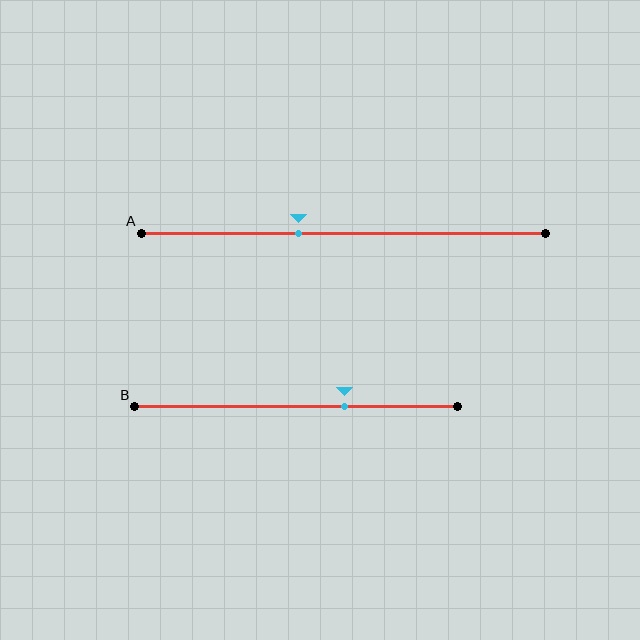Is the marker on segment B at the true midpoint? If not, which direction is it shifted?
No, the marker on segment B is shifted to the right by about 15% of the segment length.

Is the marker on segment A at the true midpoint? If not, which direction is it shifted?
No, the marker on segment A is shifted to the left by about 11% of the segment length.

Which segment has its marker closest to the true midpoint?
Segment A has its marker closest to the true midpoint.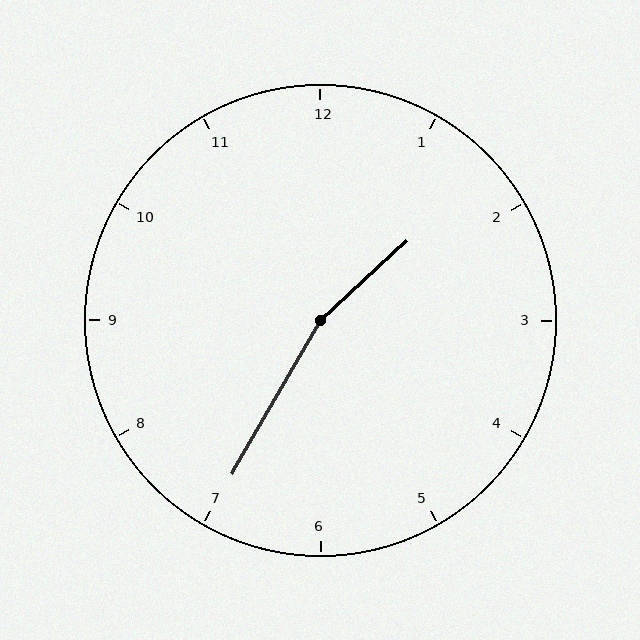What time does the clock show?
1:35.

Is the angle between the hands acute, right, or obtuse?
It is obtuse.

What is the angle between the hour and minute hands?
Approximately 162 degrees.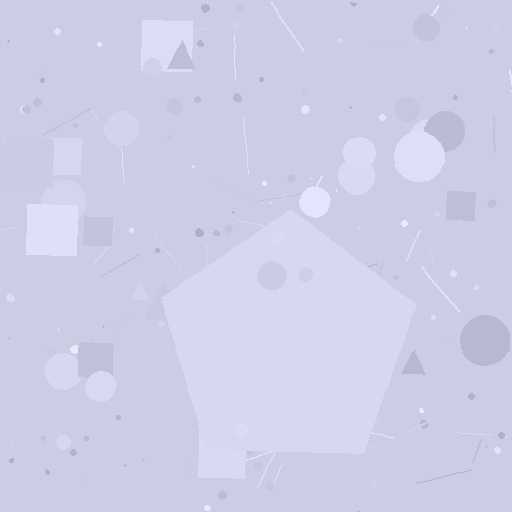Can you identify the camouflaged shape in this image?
The camouflaged shape is a pentagon.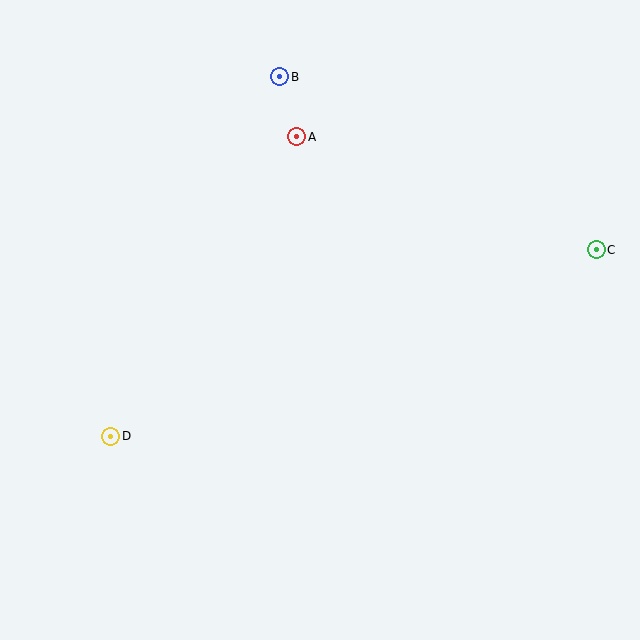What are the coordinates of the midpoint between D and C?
The midpoint between D and C is at (353, 343).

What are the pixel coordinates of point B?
Point B is at (280, 77).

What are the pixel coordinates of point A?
Point A is at (297, 137).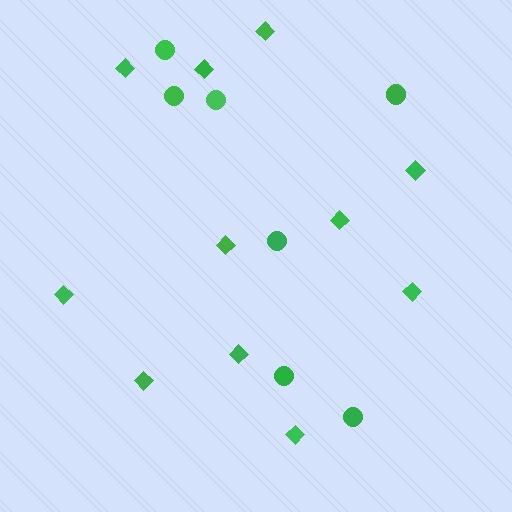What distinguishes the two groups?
There are 2 groups: one group of circles (7) and one group of diamonds (11).